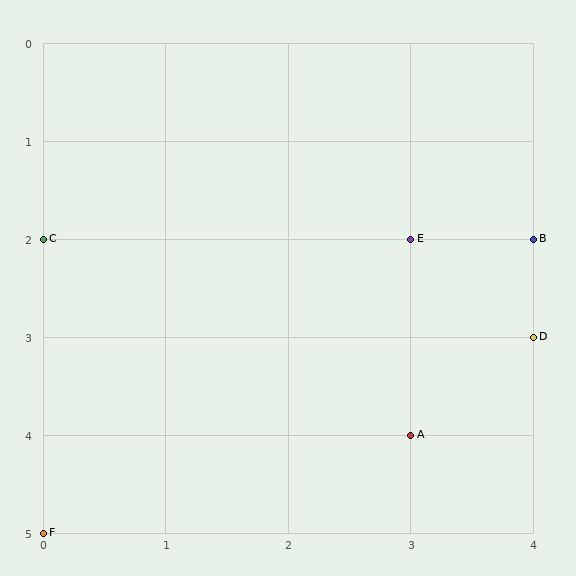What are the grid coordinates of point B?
Point B is at grid coordinates (4, 2).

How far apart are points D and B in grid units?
Points D and B are 1 row apart.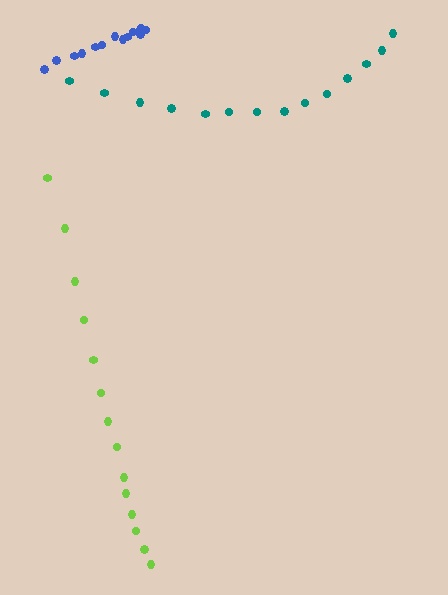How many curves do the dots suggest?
There are 3 distinct paths.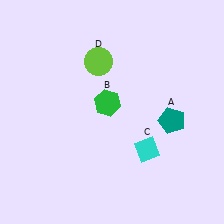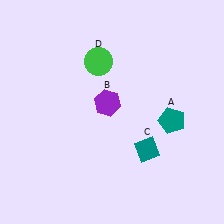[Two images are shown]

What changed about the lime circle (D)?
In Image 1, D is lime. In Image 2, it changed to green.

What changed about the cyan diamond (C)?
In Image 1, C is cyan. In Image 2, it changed to teal.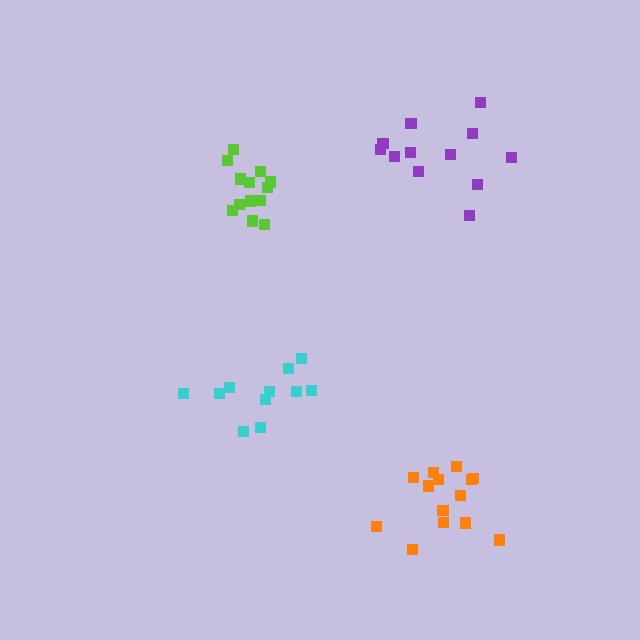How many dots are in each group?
Group 1: 14 dots, Group 2: 12 dots, Group 3: 11 dots, Group 4: 13 dots (50 total).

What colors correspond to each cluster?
The clusters are colored: orange, purple, cyan, lime.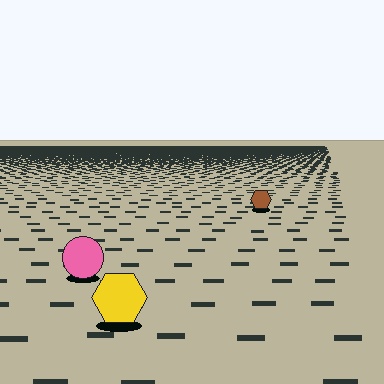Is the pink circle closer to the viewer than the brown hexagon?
Yes. The pink circle is closer — you can tell from the texture gradient: the ground texture is coarser near it.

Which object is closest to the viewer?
The yellow hexagon is closest. The texture marks near it are larger and more spread out.